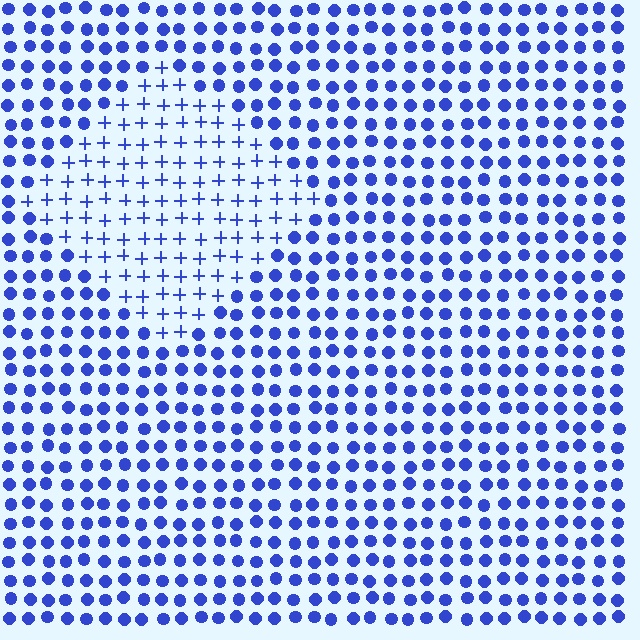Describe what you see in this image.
The image is filled with small blue elements arranged in a uniform grid. A diamond-shaped region contains plus signs, while the surrounding area contains circles. The boundary is defined purely by the change in element shape.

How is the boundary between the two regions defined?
The boundary is defined by a change in element shape: plus signs inside vs. circles outside. All elements share the same color and spacing.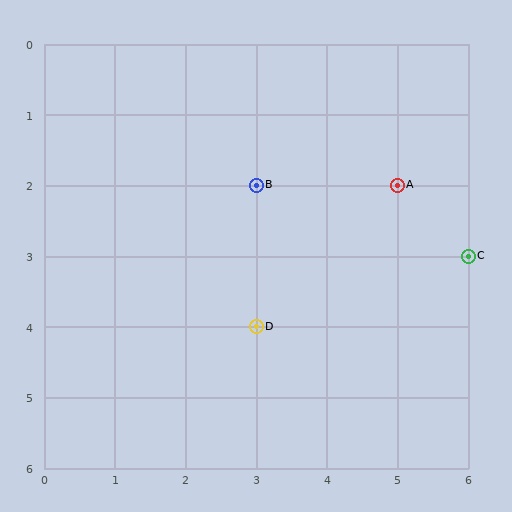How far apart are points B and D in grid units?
Points B and D are 2 rows apart.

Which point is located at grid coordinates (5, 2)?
Point A is at (5, 2).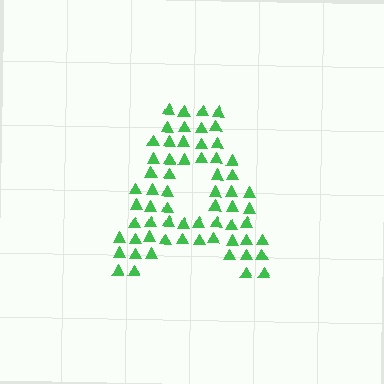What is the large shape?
The large shape is the letter A.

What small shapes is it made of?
It is made of small triangles.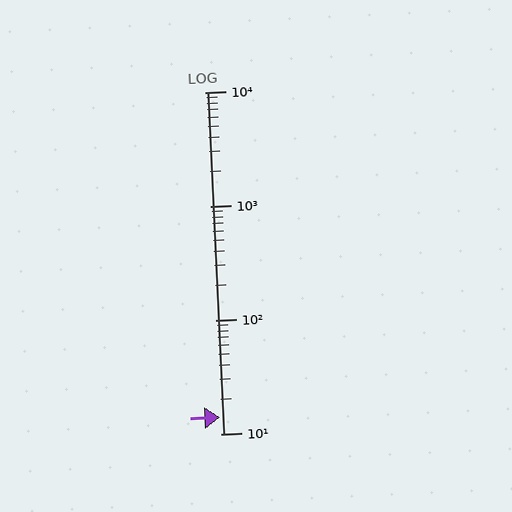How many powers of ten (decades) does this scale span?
The scale spans 3 decades, from 10 to 10000.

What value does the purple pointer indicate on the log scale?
The pointer indicates approximately 14.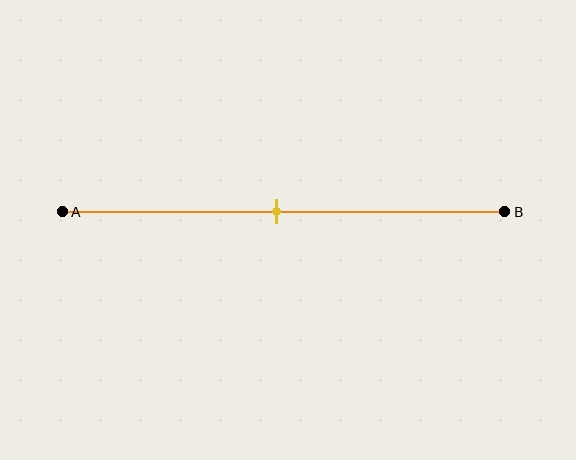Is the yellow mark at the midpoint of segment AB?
Yes, the mark is approximately at the midpoint.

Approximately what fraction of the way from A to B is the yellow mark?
The yellow mark is approximately 50% of the way from A to B.